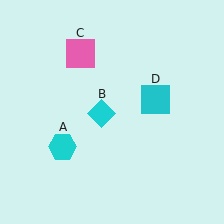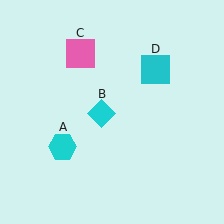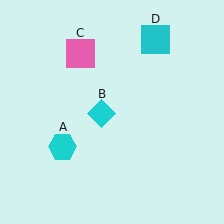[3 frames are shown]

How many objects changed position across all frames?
1 object changed position: cyan square (object D).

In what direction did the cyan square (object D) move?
The cyan square (object D) moved up.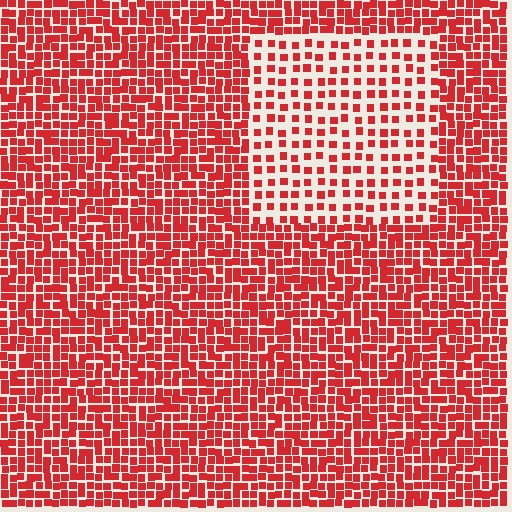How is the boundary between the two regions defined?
The boundary is defined by a change in element density (approximately 2.1x ratio). All elements are the same color, size, and shape.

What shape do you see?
I see a rectangle.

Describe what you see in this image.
The image contains small red elements arranged at two different densities. A rectangle-shaped region is visible where the elements are less densely packed than the surrounding area.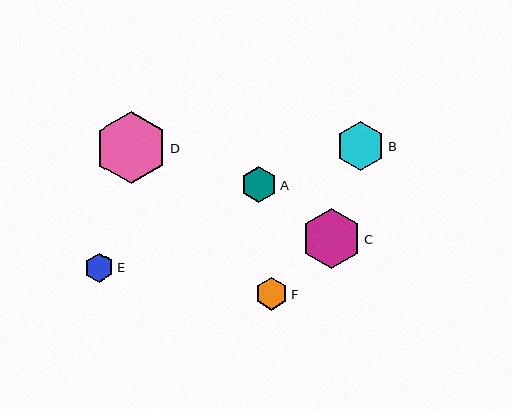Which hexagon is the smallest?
Hexagon E is the smallest with a size of approximately 29 pixels.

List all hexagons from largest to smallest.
From largest to smallest: D, C, B, A, F, E.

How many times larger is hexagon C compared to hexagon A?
Hexagon C is approximately 1.7 times the size of hexagon A.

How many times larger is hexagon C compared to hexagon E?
Hexagon C is approximately 2.1 times the size of hexagon E.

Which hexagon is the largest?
Hexagon D is the largest with a size of approximately 72 pixels.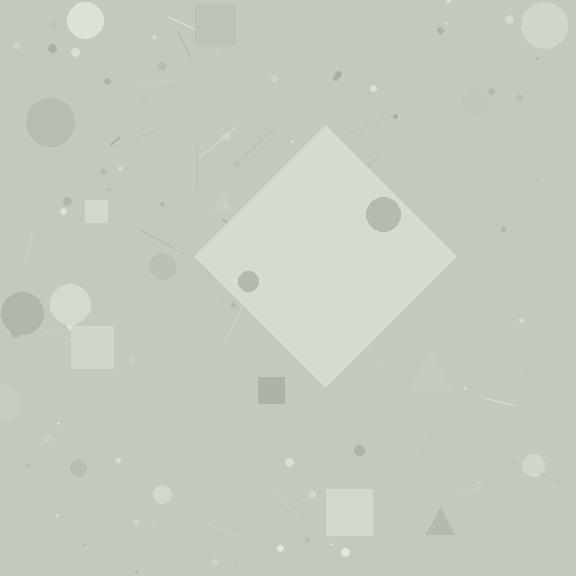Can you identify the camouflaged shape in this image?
The camouflaged shape is a diamond.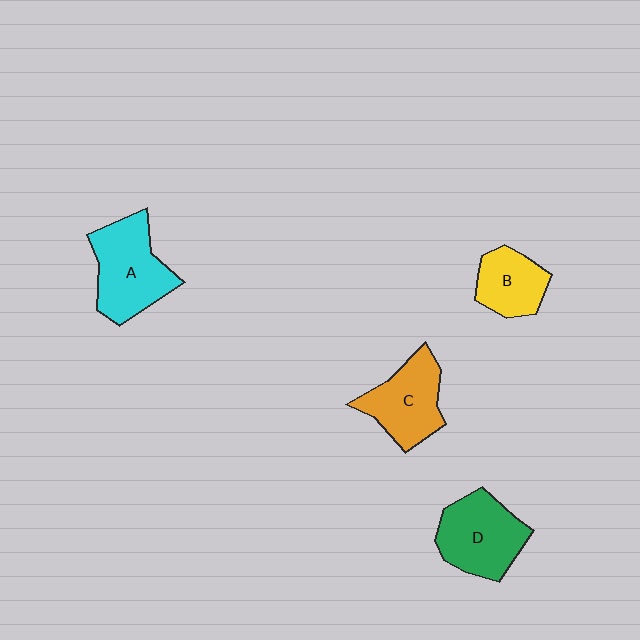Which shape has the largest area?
Shape A (cyan).